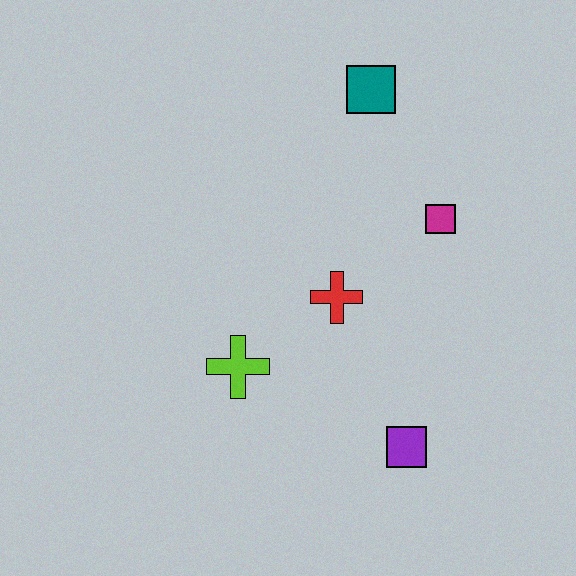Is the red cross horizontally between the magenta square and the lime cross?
Yes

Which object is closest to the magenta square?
The red cross is closest to the magenta square.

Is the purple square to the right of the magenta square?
No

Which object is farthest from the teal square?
The purple square is farthest from the teal square.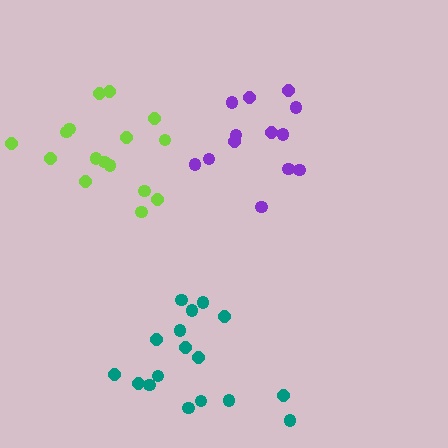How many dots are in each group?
Group 1: 13 dots, Group 2: 17 dots, Group 3: 16 dots (46 total).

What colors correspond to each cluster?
The clusters are colored: purple, teal, lime.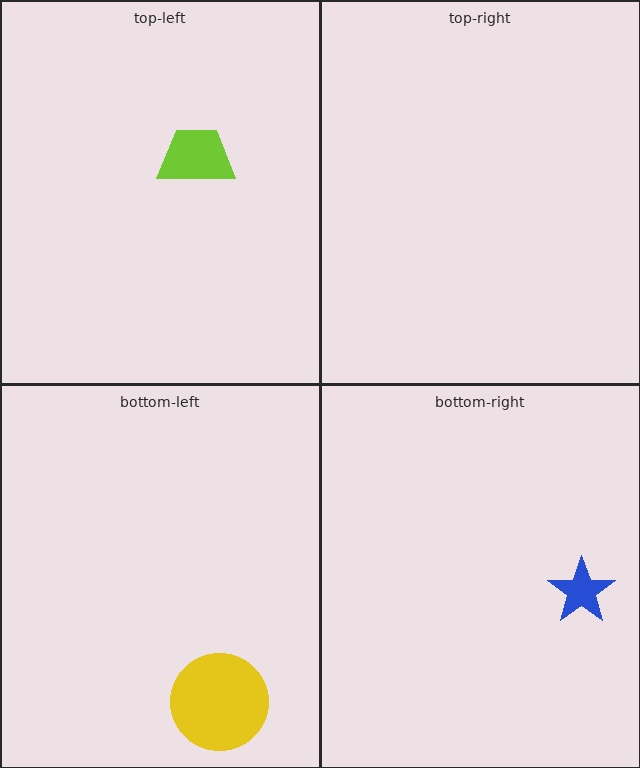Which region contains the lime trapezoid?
The top-left region.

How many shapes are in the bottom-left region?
1.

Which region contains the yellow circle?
The bottom-left region.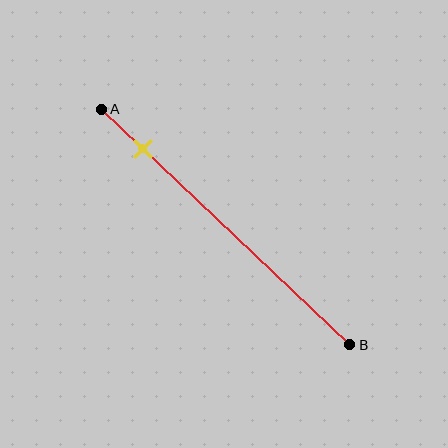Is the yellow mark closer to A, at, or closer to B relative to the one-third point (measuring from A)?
The yellow mark is closer to point A than the one-third point of segment AB.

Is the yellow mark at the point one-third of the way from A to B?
No, the mark is at about 15% from A, not at the 33% one-third point.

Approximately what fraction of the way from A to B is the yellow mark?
The yellow mark is approximately 15% of the way from A to B.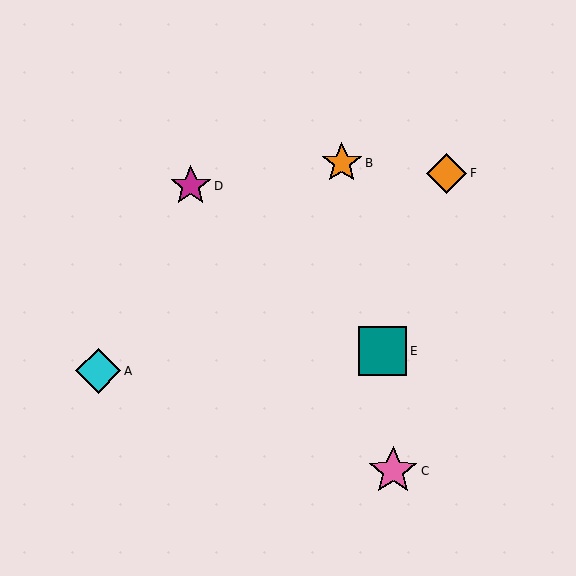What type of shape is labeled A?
Shape A is a cyan diamond.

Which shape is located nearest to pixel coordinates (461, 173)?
The orange diamond (labeled F) at (447, 173) is nearest to that location.